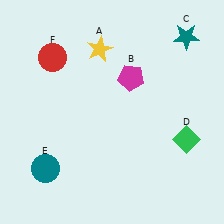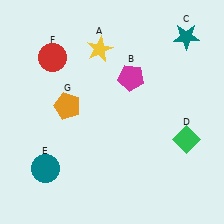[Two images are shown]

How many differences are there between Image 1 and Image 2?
There is 1 difference between the two images.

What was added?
An orange pentagon (G) was added in Image 2.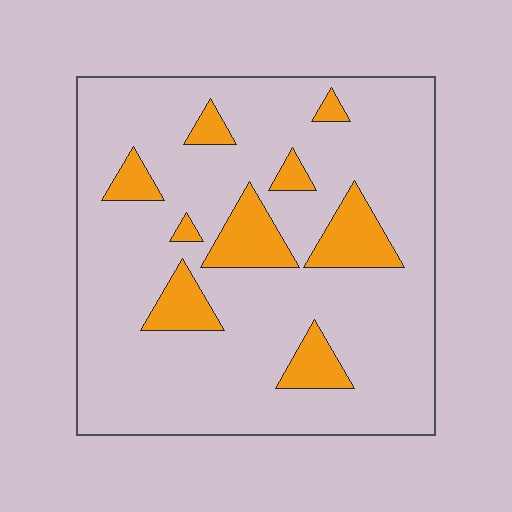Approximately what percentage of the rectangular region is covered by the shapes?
Approximately 15%.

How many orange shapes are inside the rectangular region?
9.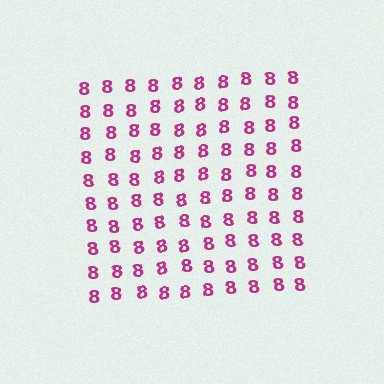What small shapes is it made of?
It is made of small digit 8's.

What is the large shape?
The large shape is a square.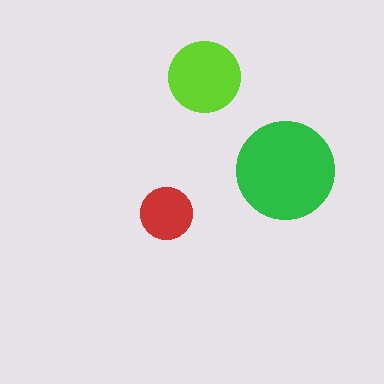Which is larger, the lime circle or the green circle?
The green one.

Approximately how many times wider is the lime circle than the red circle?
About 1.5 times wider.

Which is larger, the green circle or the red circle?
The green one.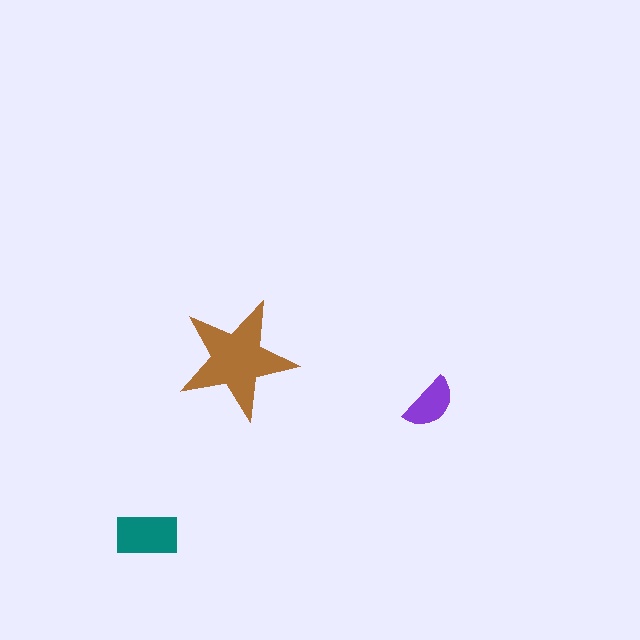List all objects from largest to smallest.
The brown star, the teal rectangle, the purple semicircle.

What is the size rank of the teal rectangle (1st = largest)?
2nd.